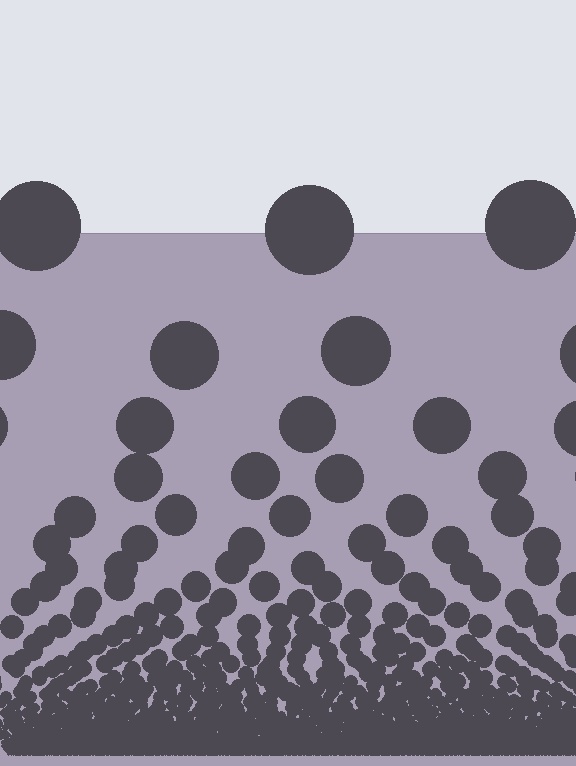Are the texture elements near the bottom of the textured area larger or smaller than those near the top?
Smaller. The gradient is inverted — elements near the bottom are smaller and denser.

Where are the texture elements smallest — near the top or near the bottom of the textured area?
Near the bottom.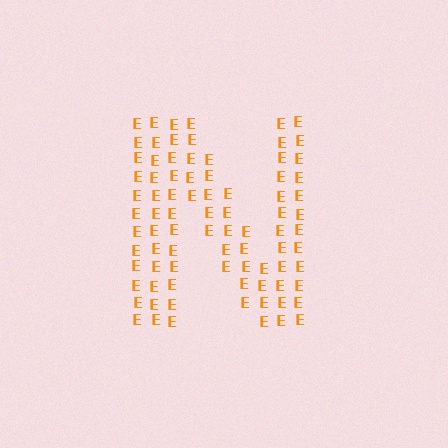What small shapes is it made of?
It is made of small letter E's.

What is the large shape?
The large shape is the letter N.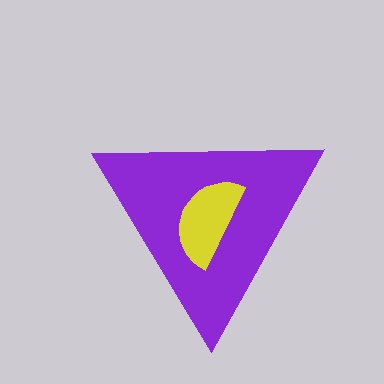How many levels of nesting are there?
2.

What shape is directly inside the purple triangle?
The yellow semicircle.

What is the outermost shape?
The purple triangle.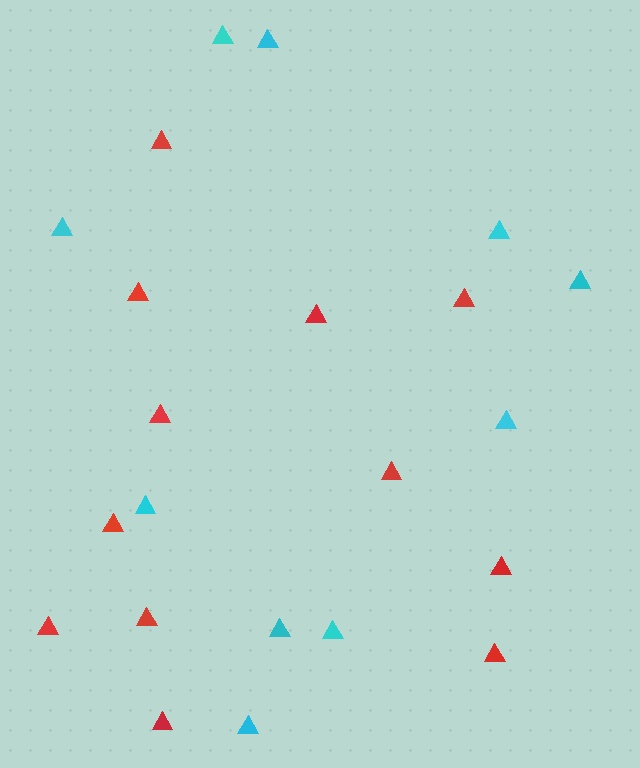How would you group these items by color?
There are 2 groups: one group of red triangles (12) and one group of cyan triangles (10).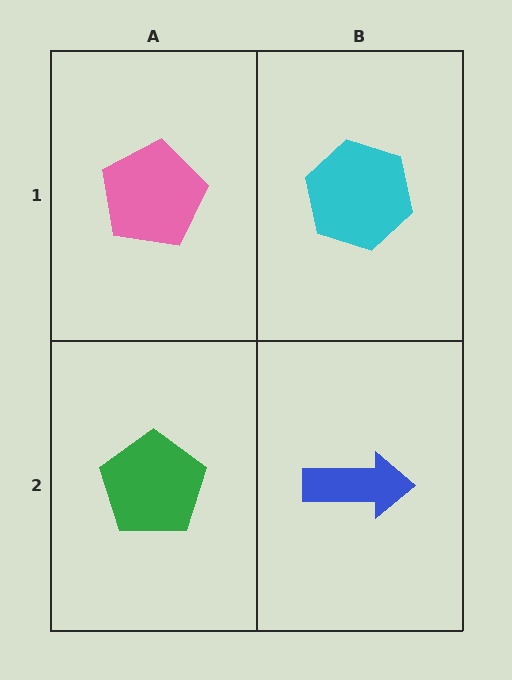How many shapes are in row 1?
2 shapes.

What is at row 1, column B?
A cyan hexagon.